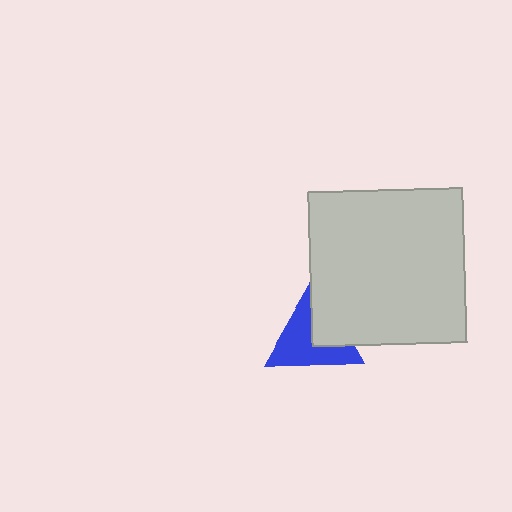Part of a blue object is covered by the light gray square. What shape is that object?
It is a triangle.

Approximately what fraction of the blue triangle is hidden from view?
Roughly 35% of the blue triangle is hidden behind the light gray square.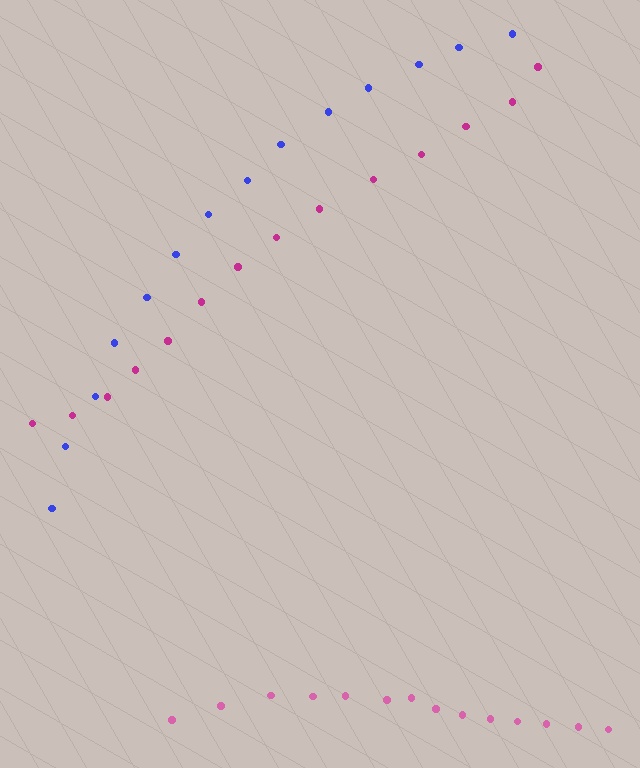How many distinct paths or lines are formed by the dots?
There are 3 distinct paths.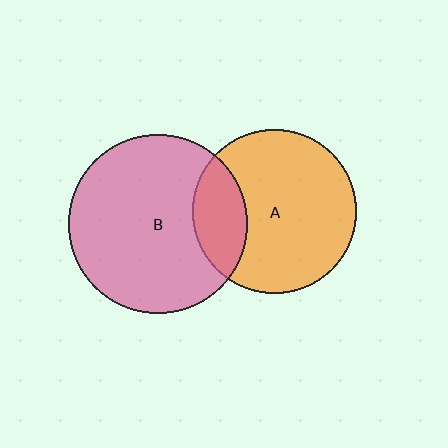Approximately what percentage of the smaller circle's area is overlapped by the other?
Approximately 20%.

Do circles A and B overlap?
Yes.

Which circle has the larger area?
Circle B (pink).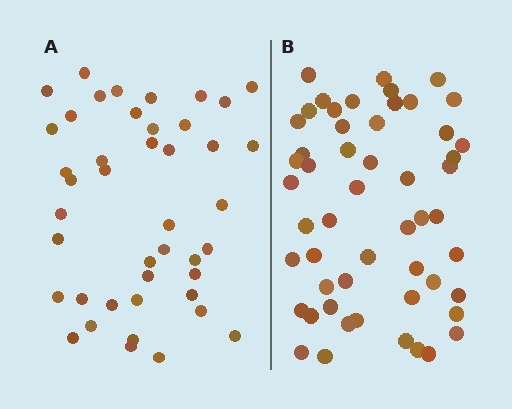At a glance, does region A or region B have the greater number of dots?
Region B (the right region) has more dots.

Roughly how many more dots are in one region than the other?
Region B has roughly 10 or so more dots than region A.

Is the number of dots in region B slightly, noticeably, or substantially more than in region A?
Region B has only slightly more — the two regions are fairly close. The ratio is roughly 1.2 to 1.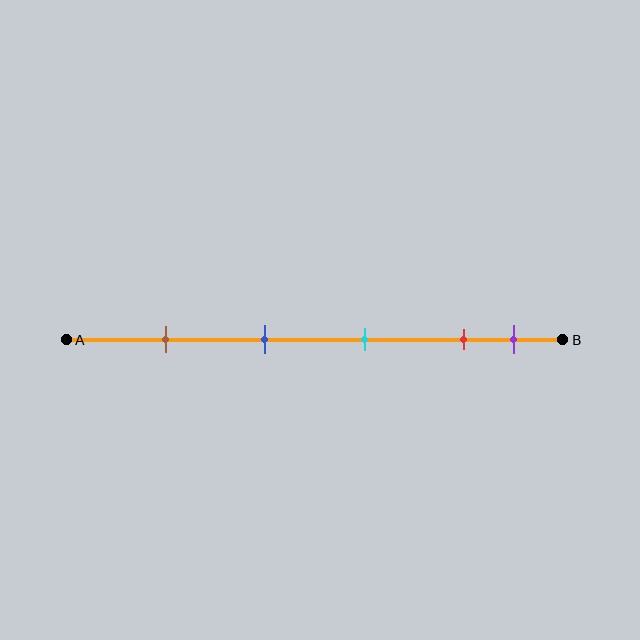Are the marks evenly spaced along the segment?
No, the marks are not evenly spaced.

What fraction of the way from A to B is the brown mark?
The brown mark is approximately 20% (0.2) of the way from A to B.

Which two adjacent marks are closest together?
The red and purple marks are the closest adjacent pair.